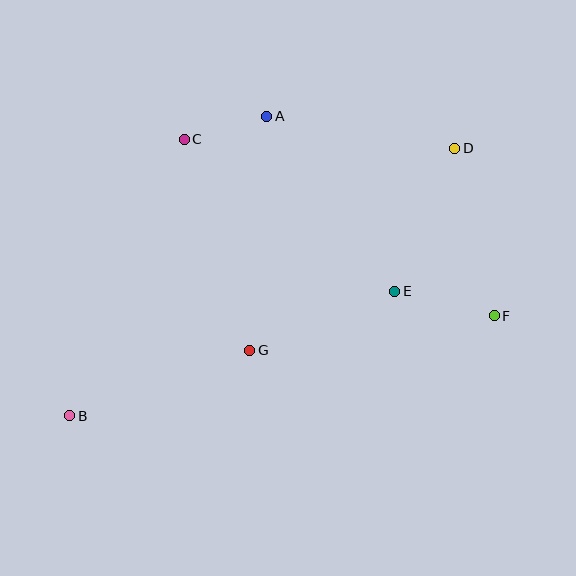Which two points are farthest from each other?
Points B and D are farthest from each other.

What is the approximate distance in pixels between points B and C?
The distance between B and C is approximately 299 pixels.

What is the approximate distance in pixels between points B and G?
The distance between B and G is approximately 192 pixels.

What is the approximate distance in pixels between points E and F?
The distance between E and F is approximately 102 pixels.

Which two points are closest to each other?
Points A and C are closest to each other.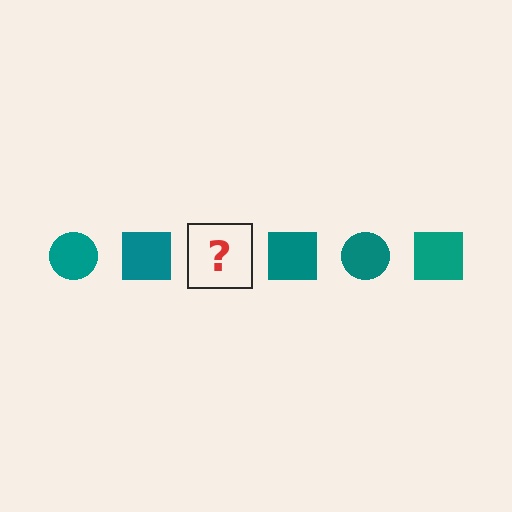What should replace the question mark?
The question mark should be replaced with a teal circle.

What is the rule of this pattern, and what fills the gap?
The rule is that the pattern cycles through circle, square shapes in teal. The gap should be filled with a teal circle.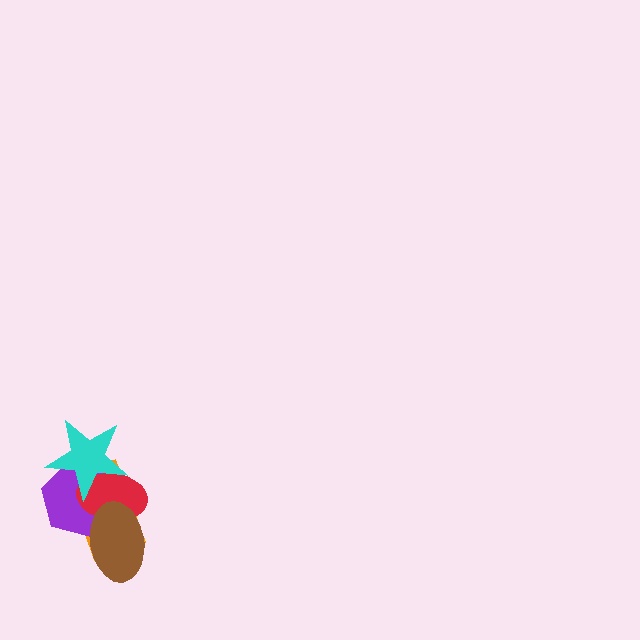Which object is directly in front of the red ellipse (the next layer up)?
The brown ellipse is directly in front of the red ellipse.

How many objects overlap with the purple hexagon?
4 objects overlap with the purple hexagon.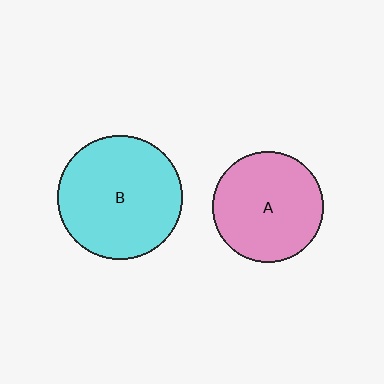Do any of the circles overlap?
No, none of the circles overlap.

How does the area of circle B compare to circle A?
Approximately 1.3 times.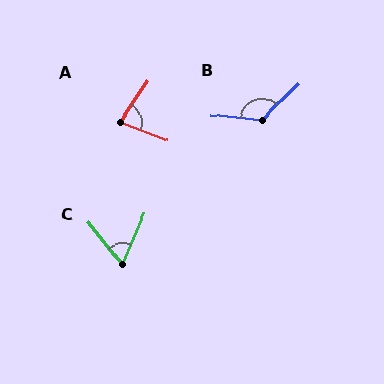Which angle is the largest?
B, at approximately 130 degrees.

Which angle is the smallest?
C, at approximately 62 degrees.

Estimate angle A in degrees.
Approximately 77 degrees.